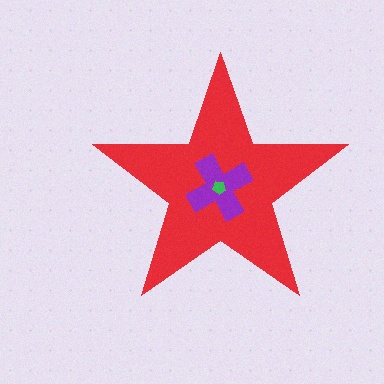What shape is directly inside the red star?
The purple cross.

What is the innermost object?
The green pentagon.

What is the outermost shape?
The red star.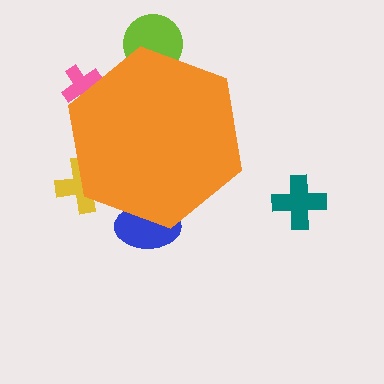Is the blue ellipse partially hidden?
Yes, the blue ellipse is partially hidden behind the orange hexagon.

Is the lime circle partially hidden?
Yes, the lime circle is partially hidden behind the orange hexagon.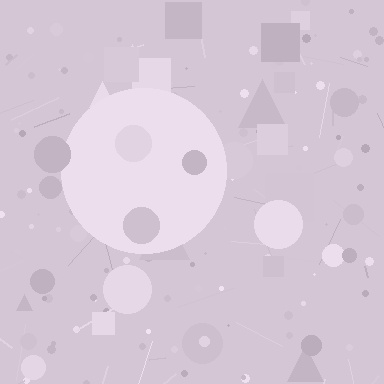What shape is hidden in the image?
A circle is hidden in the image.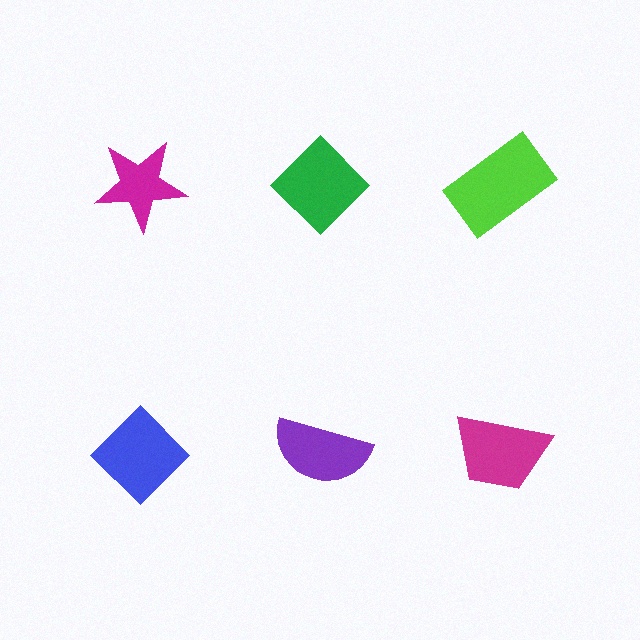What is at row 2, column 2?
A purple semicircle.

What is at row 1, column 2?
A green diamond.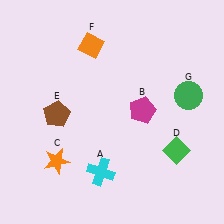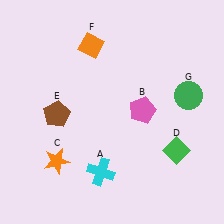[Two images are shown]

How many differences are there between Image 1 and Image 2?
There is 1 difference between the two images.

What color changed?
The pentagon (B) changed from magenta in Image 1 to pink in Image 2.